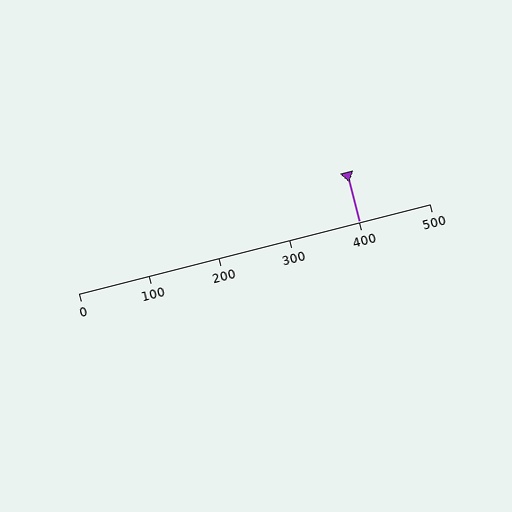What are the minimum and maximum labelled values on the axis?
The axis runs from 0 to 500.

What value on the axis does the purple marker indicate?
The marker indicates approximately 400.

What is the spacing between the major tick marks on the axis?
The major ticks are spaced 100 apart.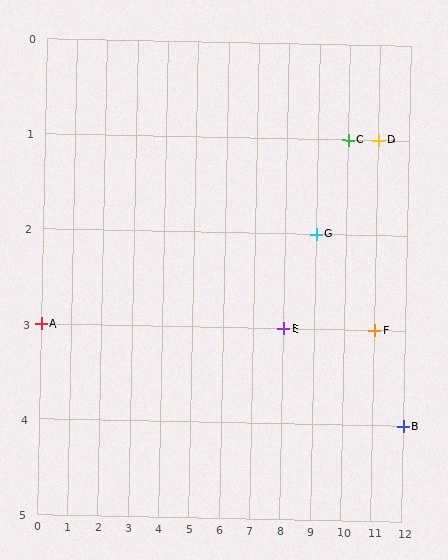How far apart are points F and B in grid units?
Points F and B are 1 column and 1 row apart (about 1.4 grid units diagonally).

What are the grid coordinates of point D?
Point D is at grid coordinates (11, 1).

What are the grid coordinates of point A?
Point A is at grid coordinates (0, 3).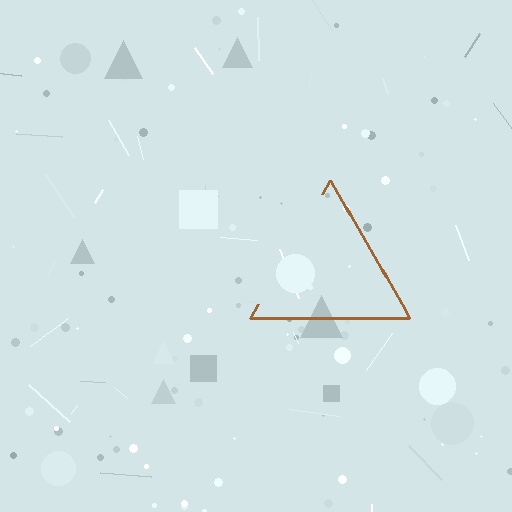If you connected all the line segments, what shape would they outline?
They would outline a triangle.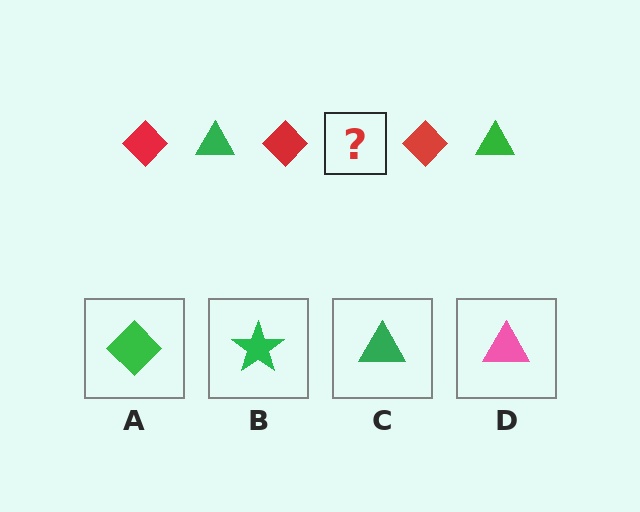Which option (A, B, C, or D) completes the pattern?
C.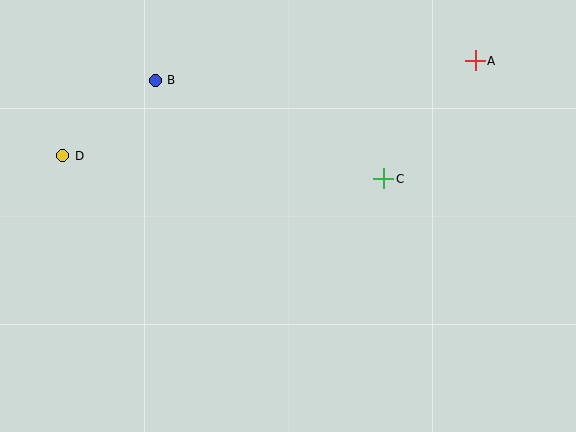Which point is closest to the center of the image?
Point C at (384, 179) is closest to the center.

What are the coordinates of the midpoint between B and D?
The midpoint between B and D is at (109, 118).